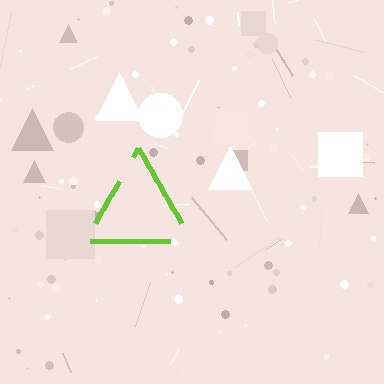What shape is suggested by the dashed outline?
The dashed outline suggests a triangle.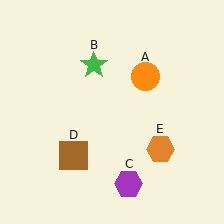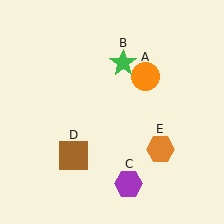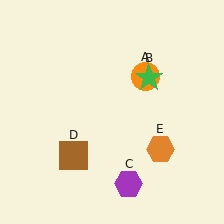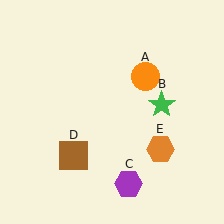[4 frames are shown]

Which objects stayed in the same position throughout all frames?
Orange circle (object A) and purple hexagon (object C) and brown square (object D) and orange hexagon (object E) remained stationary.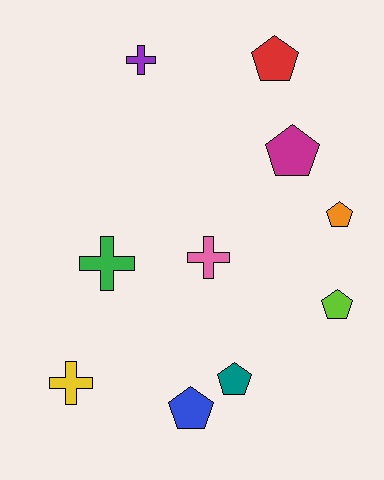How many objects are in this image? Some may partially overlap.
There are 10 objects.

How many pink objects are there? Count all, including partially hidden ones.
There is 1 pink object.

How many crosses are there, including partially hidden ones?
There are 4 crosses.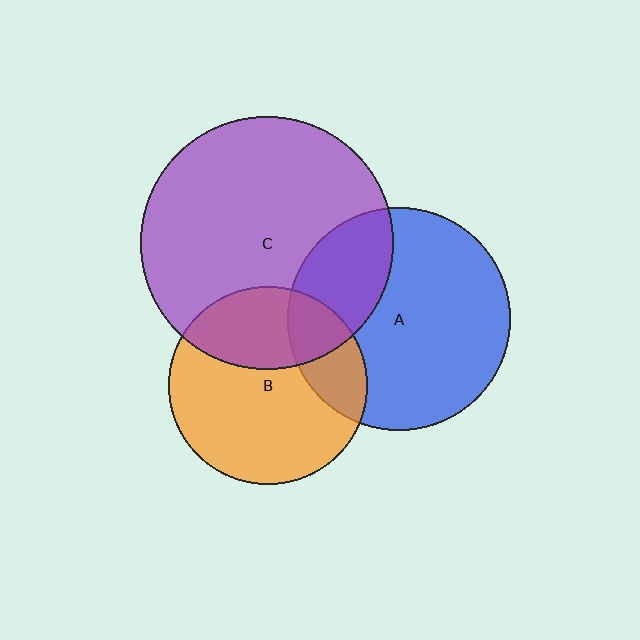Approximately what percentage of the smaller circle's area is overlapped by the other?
Approximately 20%.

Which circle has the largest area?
Circle C (purple).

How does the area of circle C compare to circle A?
Approximately 1.3 times.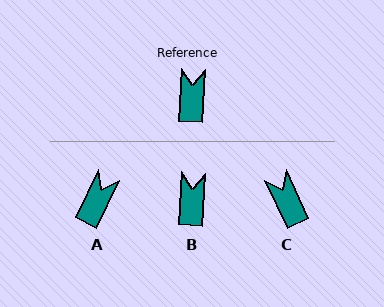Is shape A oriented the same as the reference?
No, it is off by about 23 degrees.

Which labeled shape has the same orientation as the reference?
B.